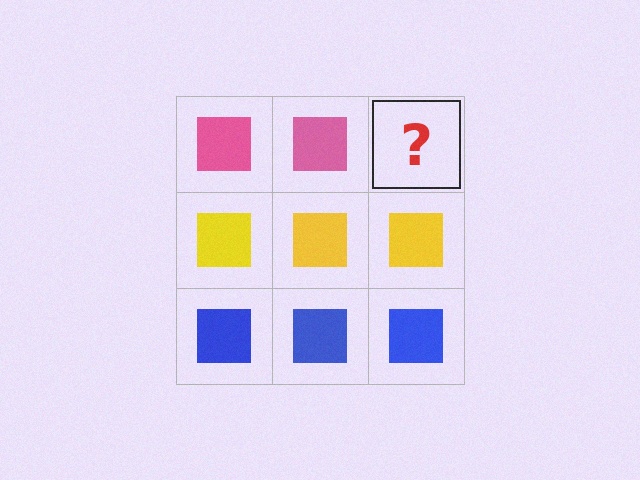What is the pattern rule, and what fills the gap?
The rule is that each row has a consistent color. The gap should be filled with a pink square.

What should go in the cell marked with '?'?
The missing cell should contain a pink square.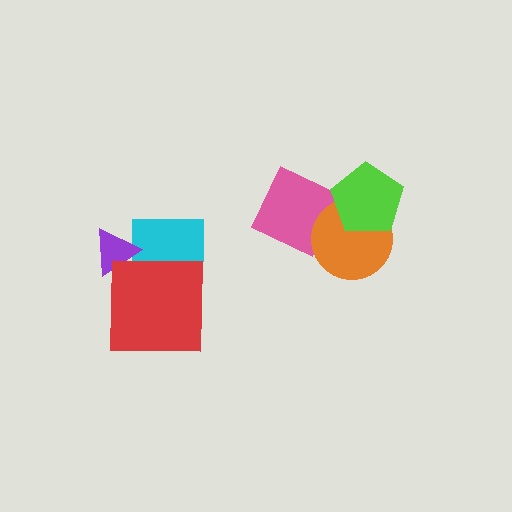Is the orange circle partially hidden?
Yes, it is partially covered by another shape.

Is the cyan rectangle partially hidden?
Yes, it is partially covered by another shape.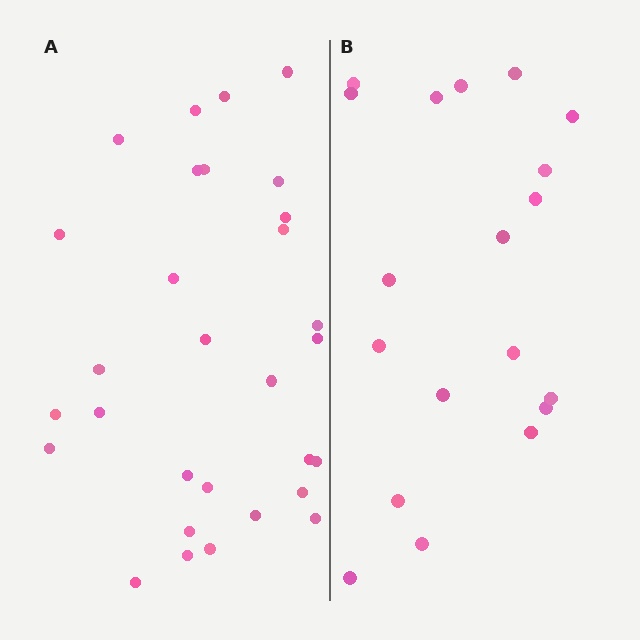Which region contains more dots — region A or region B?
Region A (the left region) has more dots.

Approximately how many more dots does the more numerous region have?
Region A has roughly 12 or so more dots than region B.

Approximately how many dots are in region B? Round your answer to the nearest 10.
About 20 dots. (The exact count is 19, which rounds to 20.)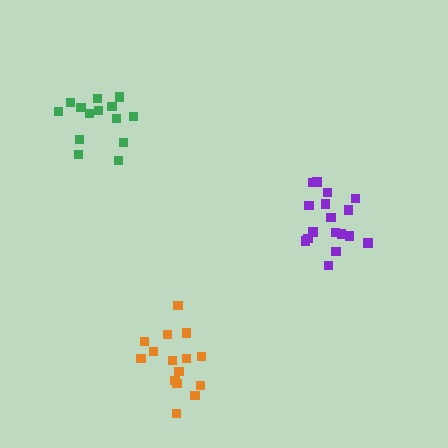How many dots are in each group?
Group 1: 17 dots, Group 2: 14 dots, Group 3: 15 dots (46 total).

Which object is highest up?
The green cluster is topmost.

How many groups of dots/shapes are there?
There are 3 groups.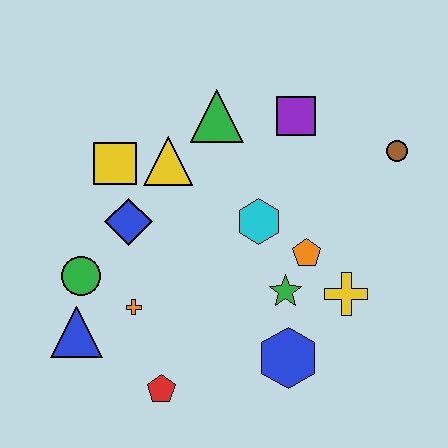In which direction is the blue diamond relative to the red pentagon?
The blue diamond is above the red pentagon.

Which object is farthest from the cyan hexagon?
The blue triangle is farthest from the cyan hexagon.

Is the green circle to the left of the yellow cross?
Yes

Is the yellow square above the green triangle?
No